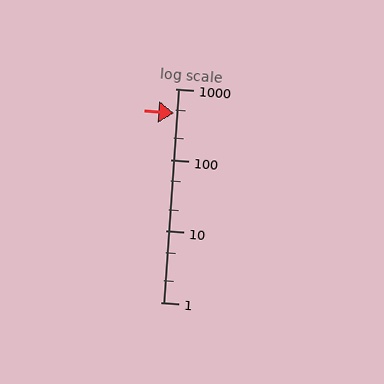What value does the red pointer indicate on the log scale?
The pointer indicates approximately 450.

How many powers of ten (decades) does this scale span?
The scale spans 3 decades, from 1 to 1000.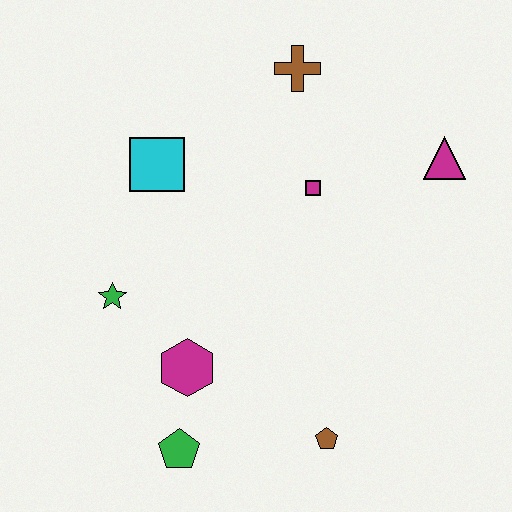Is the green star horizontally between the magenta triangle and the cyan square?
No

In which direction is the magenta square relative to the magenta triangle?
The magenta square is to the left of the magenta triangle.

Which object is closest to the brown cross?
The magenta square is closest to the brown cross.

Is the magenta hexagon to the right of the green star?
Yes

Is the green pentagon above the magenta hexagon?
No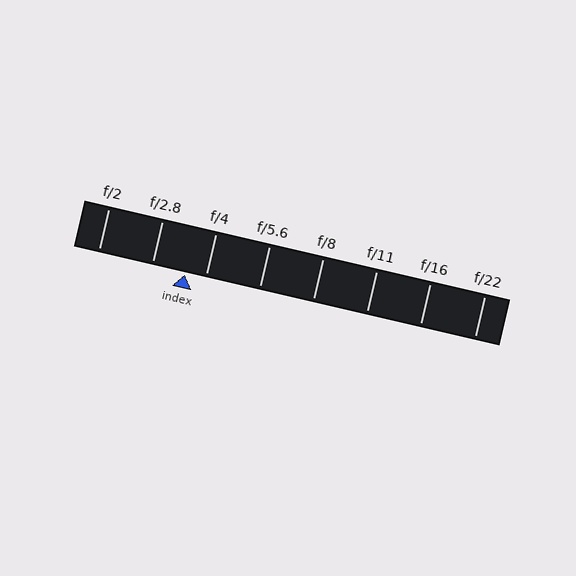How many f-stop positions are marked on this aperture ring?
There are 8 f-stop positions marked.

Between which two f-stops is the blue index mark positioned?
The index mark is between f/2.8 and f/4.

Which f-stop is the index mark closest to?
The index mark is closest to f/4.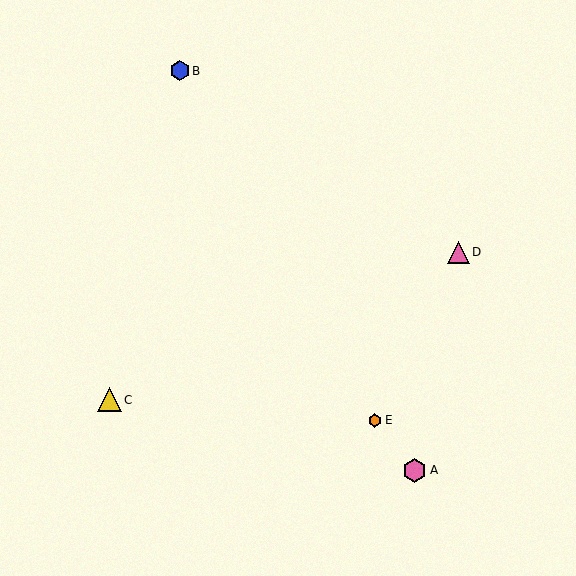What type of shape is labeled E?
Shape E is an orange hexagon.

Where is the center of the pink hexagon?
The center of the pink hexagon is at (415, 470).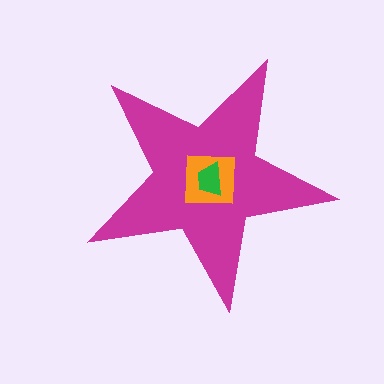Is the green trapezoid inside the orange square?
Yes.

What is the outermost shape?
The magenta star.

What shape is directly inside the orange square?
The green trapezoid.